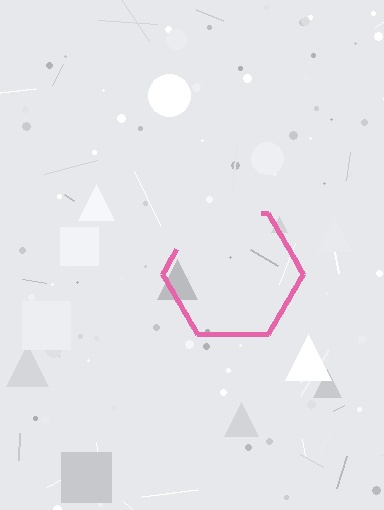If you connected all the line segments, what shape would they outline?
They would outline a hexagon.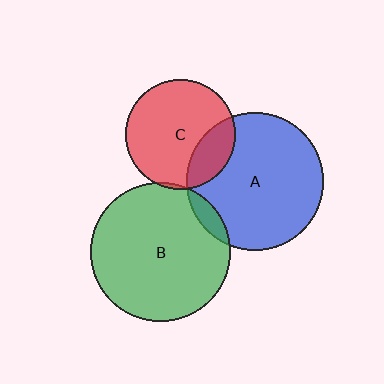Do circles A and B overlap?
Yes.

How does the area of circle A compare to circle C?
Approximately 1.6 times.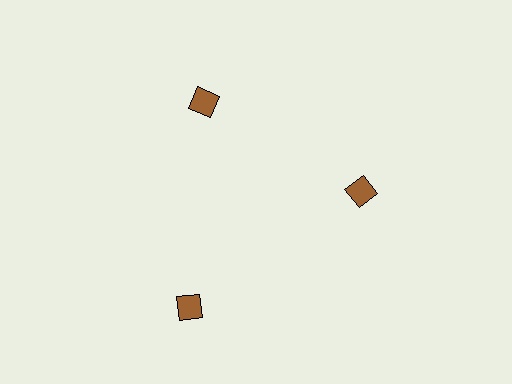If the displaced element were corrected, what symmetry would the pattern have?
It would have 3-fold rotational symmetry — the pattern would map onto itself every 120 degrees.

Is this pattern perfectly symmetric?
No. The 3 brown diamonds are arranged in a ring, but one element near the 7 o'clock position is pushed outward from the center, breaking the 3-fold rotational symmetry.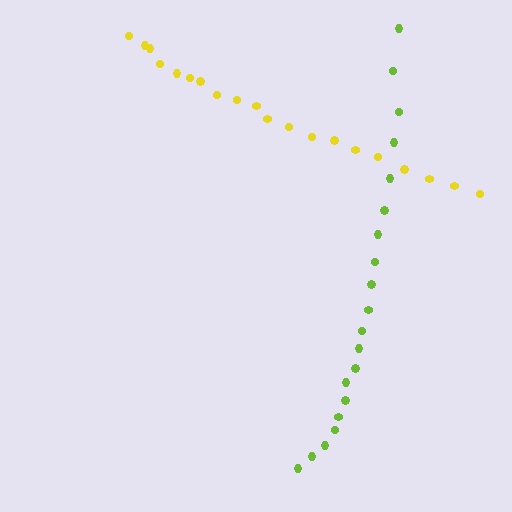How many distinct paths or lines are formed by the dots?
There are 2 distinct paths.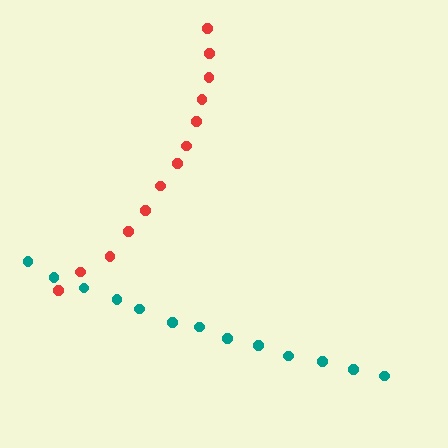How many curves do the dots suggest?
There are 2 distinct paths.